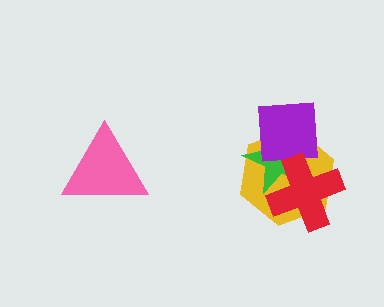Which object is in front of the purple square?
The red cross is in front of the purple square.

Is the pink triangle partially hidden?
No, no other shape covers it.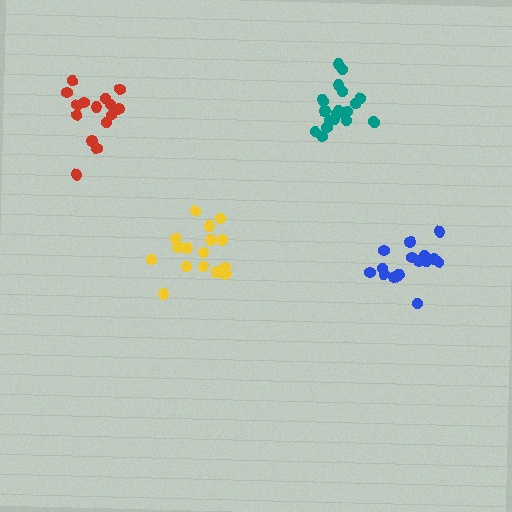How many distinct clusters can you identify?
There are 4 distinct clusters.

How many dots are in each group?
Group 1: 16 dots, Group 2: 17 dots, Group 3: 15 dots, Group 4: 21 dots (69 total).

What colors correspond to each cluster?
The clusters are colored: yellow, blue, red, teal.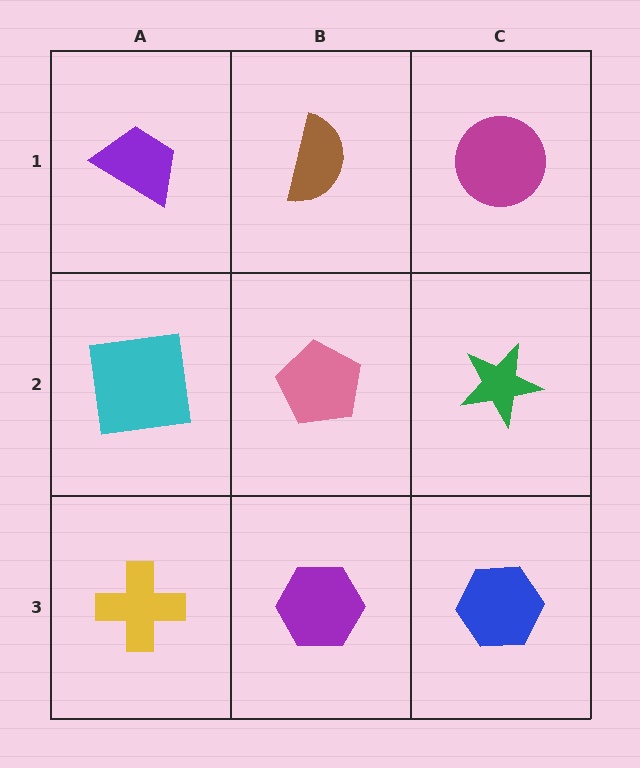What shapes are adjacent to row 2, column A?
A purple trapezoid (row 1, column A), a yellow cross (row 3, column A), a pink pentagon (row 2, column B).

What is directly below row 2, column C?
A blue hexagon.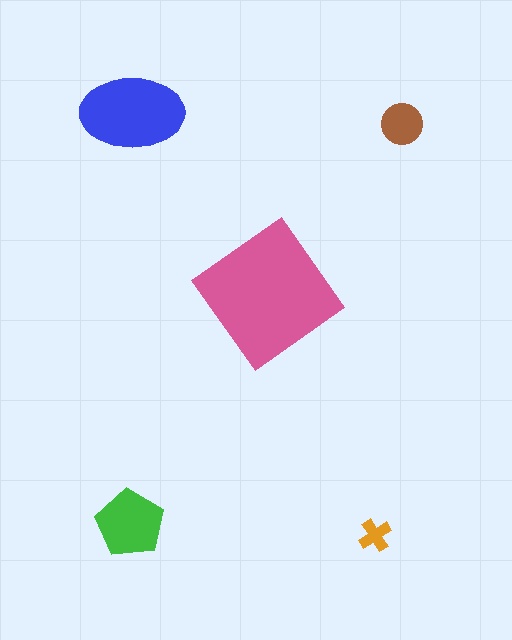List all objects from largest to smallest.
The pink diamond, the blue ellipse, the green pentagon, the brown circle, the orange cross.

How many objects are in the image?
There are 5 objects in the image.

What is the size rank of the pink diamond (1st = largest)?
1st.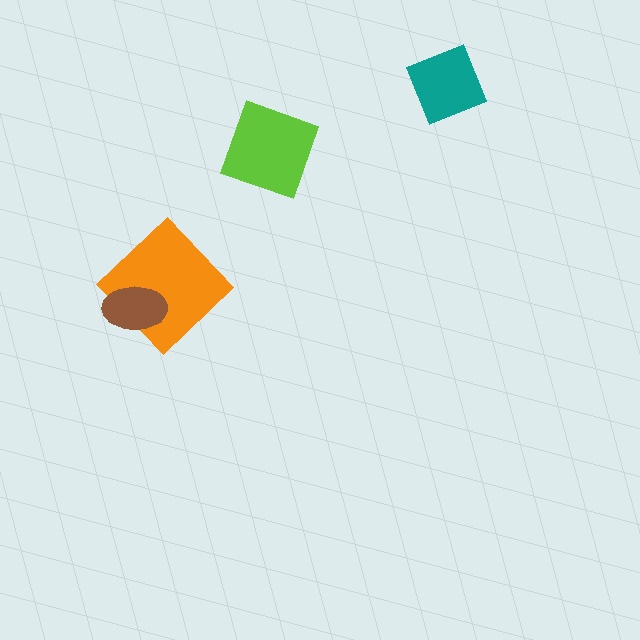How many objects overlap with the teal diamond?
0 objects overlap with the teal diamond.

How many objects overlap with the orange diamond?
1 object overlaps with the orange diamond.